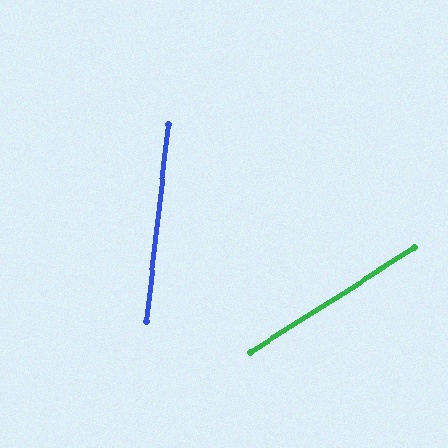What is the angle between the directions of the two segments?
Approximately 51 degrees.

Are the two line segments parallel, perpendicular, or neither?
Neither parallel nor perpendicular — they differ by about 51°.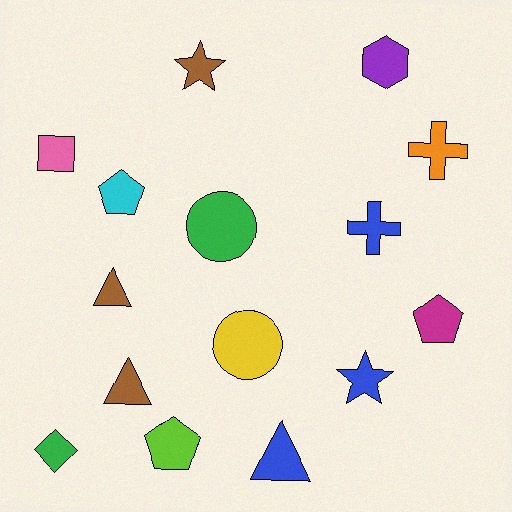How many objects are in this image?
There are 15 objects.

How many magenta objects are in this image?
There is 1 magenta object.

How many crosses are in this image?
There are 2 crosses.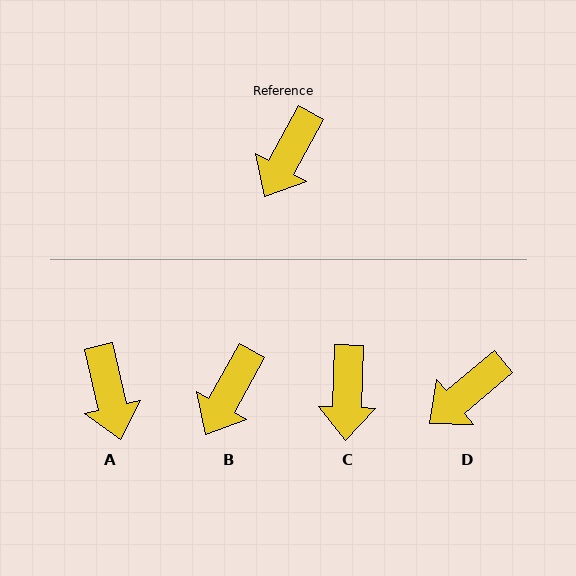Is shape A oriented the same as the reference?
No, it is off by about 42 degrees.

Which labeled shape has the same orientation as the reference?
B.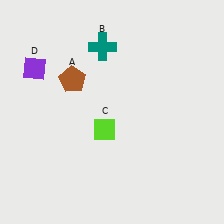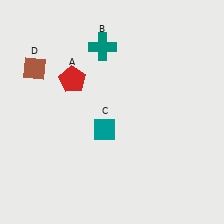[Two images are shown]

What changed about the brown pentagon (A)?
In Image 1, A is brown. In Image 2, it changed to red.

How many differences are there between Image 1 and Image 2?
There are 3 differences between the two images.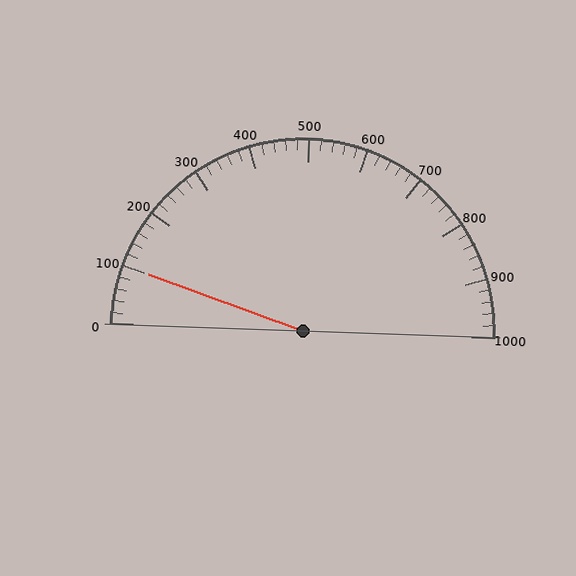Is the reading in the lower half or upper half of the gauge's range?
The reading is in the lower half of the range (0 to 1000).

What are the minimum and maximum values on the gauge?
The gauge ranges from 0 to 1000.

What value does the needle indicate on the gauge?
The needle indicates approximately 100.